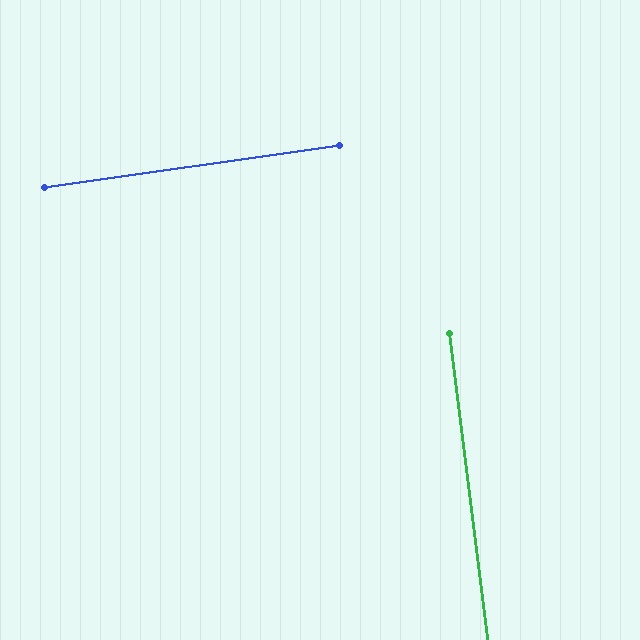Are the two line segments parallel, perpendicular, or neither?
Perpendicular — they meet at approximately 89°.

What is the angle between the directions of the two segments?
Approximately 89 degrees.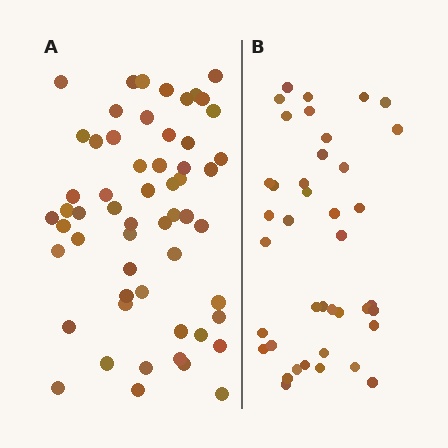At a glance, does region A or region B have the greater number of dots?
Region A (the left region) has more dots.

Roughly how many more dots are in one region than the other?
Region A has approximately 15 more dots than region B.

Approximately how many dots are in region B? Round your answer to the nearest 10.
About 40 dots.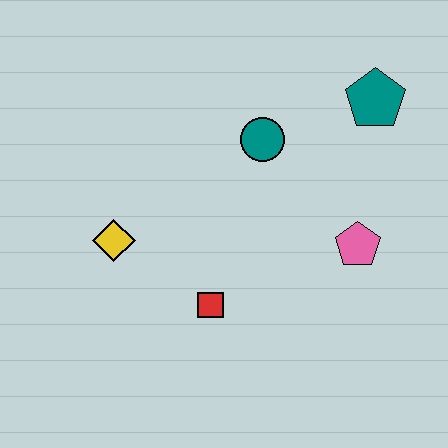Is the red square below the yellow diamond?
Yes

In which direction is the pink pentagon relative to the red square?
The pink pentagon is to the right of the red square.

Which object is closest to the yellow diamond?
The red square is closest to the yellow diamond.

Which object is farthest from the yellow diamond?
The teal pentagon is farthest from the yellow diamond.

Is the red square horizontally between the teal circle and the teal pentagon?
No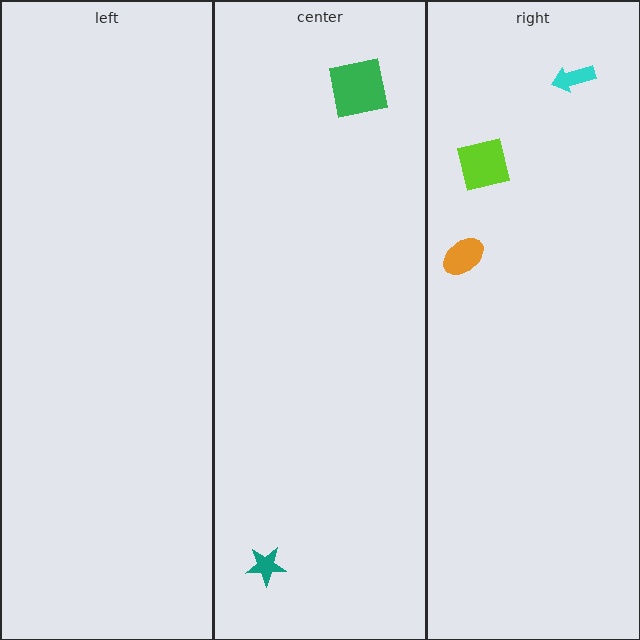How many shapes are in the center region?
2.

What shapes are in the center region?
The green square, the teal star.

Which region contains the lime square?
The right region.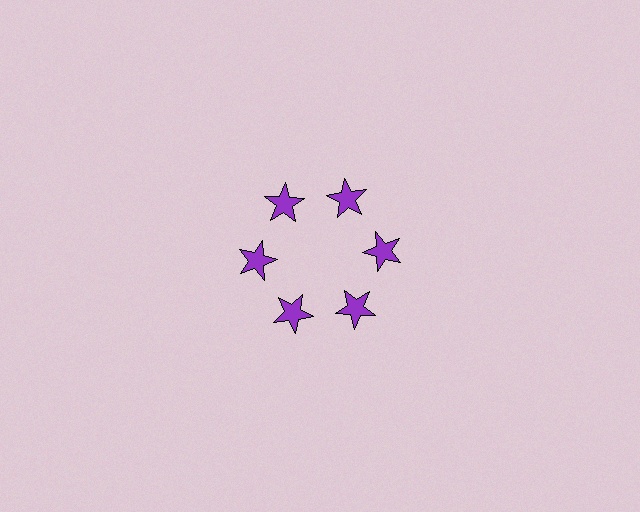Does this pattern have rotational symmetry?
Yes, this pattern has 6-fold rotational symmetry. It looks the same after rotating 60 degrees around the center.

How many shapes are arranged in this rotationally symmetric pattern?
There are 6 shapes, arranged in 6 groups of 1.